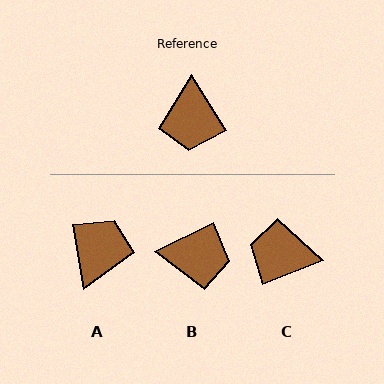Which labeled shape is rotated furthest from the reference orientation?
A, about 158 degrees away.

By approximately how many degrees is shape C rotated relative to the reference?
Approximately 101 degrees clockwise.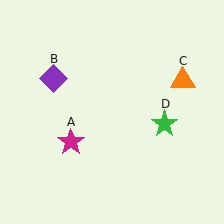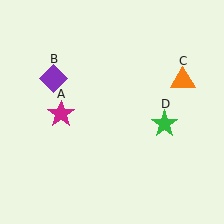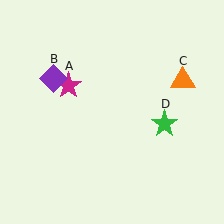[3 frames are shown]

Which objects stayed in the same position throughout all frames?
Purple diamond (object B) and orange triangle (object C) and green star (object D) remained stationary.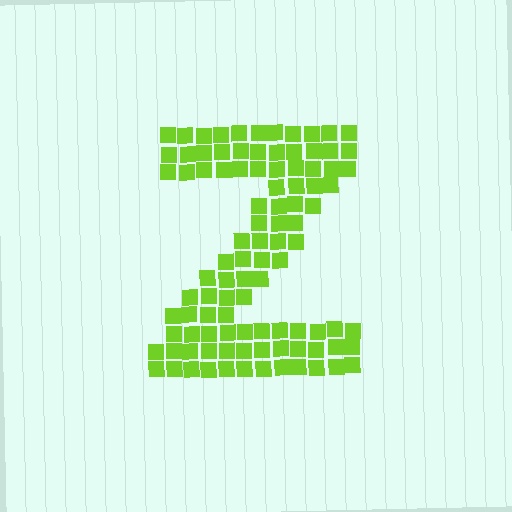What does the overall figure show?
The overall figure shows the letter Z.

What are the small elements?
The small elements are squares.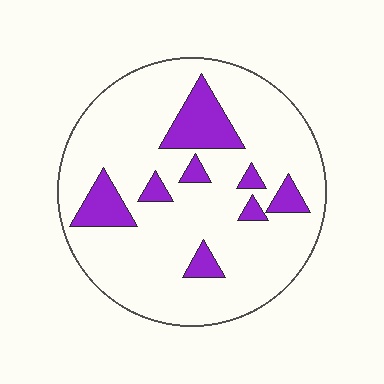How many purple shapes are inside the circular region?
8.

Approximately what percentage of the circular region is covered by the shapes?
Approximately 15%.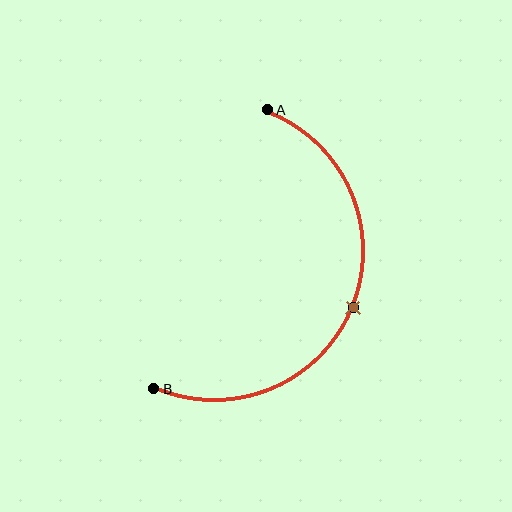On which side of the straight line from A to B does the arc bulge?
The arc bulges to the right of the straight line connecting A and B.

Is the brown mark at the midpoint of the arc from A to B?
Yes. The brown mark lies on the arc at equal arc-length from both A and B — it is the arc midpoint.